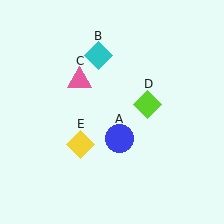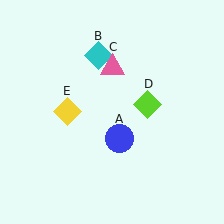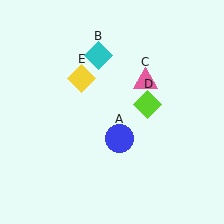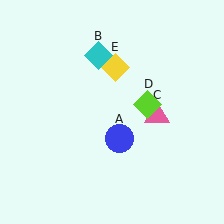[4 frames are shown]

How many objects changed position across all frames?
2 objects changed position: pink triangle (object C), yellow diamond (object E).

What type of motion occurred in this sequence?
The pink triangle (object C), yellow diamond (object E) rotated clockwise around the center of the scene.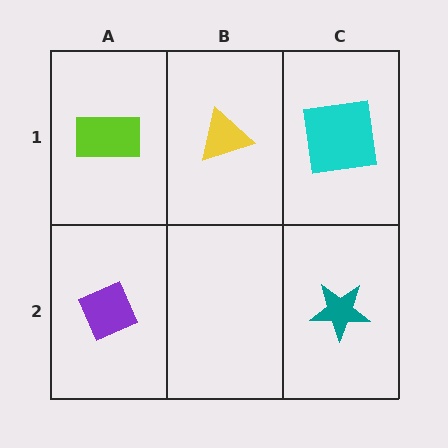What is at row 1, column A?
A lime rectangle.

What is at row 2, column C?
A teal star.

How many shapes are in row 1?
3 shapes.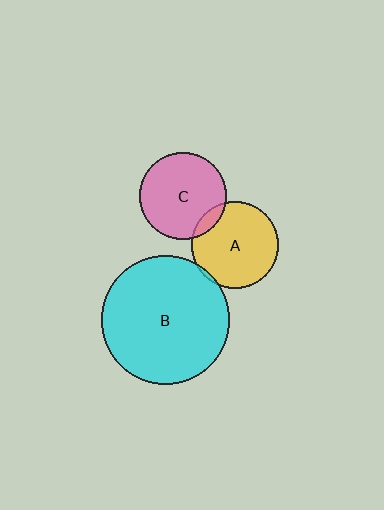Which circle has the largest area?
Circle B (cyan).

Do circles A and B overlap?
Yes.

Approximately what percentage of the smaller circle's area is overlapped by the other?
Approximately 5%.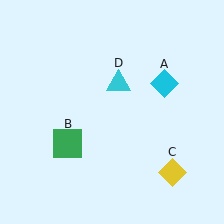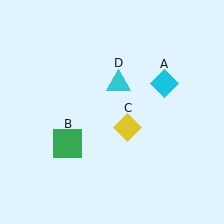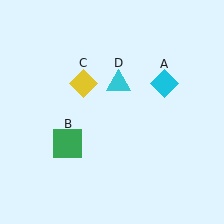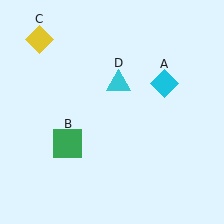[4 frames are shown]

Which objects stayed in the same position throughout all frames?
Cyan diamond (object A) and green square (object B) and cyan triangle (object D) remained stationary.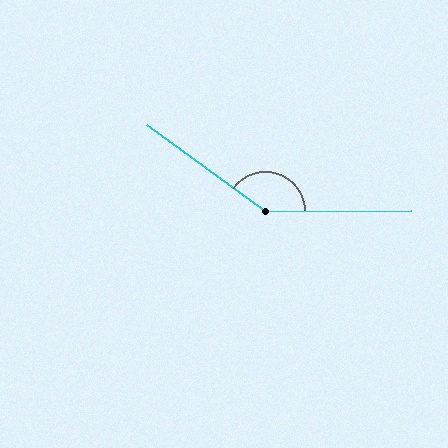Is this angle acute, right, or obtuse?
It is obtuse.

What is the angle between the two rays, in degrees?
Approximately 144 degrees.